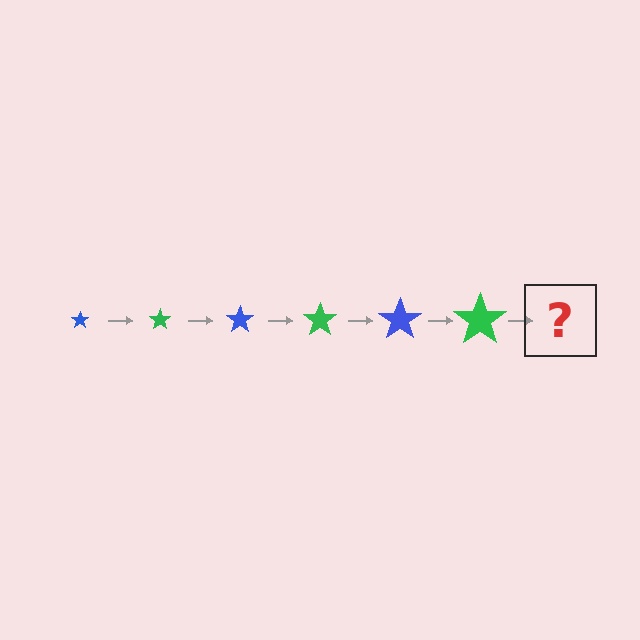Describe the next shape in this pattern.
It should be a blue star, larger than the previous one.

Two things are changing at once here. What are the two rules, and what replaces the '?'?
The two rules are that the star grows larger each step and the color cycles through blue and green. The '?' should be a blue star, larger than the previous one.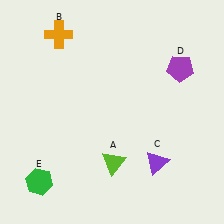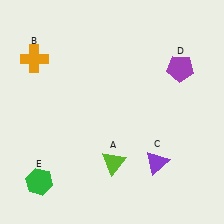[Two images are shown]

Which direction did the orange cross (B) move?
The orange cross (B) moved left.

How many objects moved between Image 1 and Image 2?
1 object moved between the two images.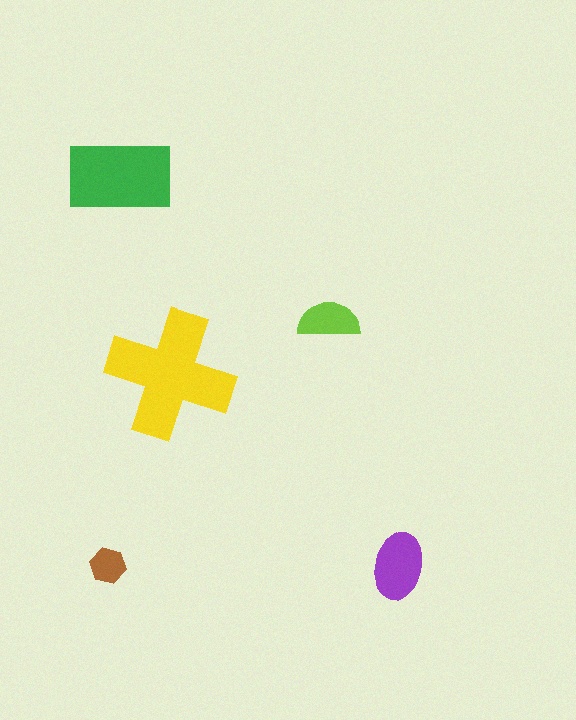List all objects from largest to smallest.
The yellow cross, the green rectangle, the purple ellipse, the lime semicircle, the brown hexagon.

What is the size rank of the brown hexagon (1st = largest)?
5th.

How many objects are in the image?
There are 5 objects in the image.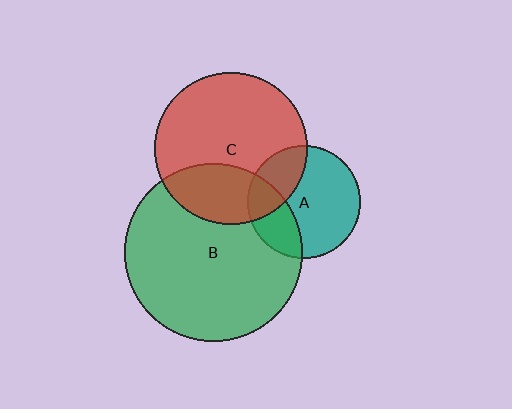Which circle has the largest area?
Circle B (green).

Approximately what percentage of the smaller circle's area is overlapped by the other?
Approximately 30%.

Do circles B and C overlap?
Yes.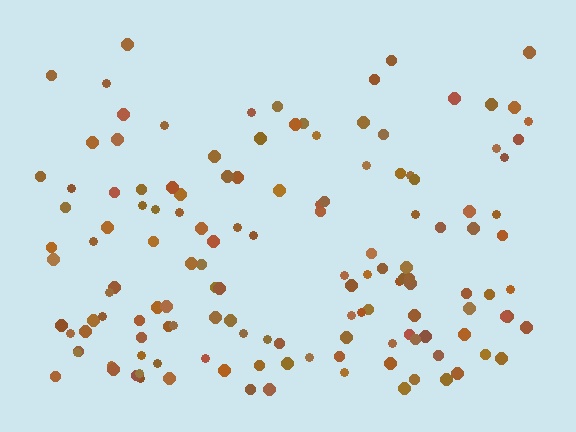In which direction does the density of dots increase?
From top to bottom, with the bottom side densest.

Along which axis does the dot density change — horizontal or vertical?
Vertical.